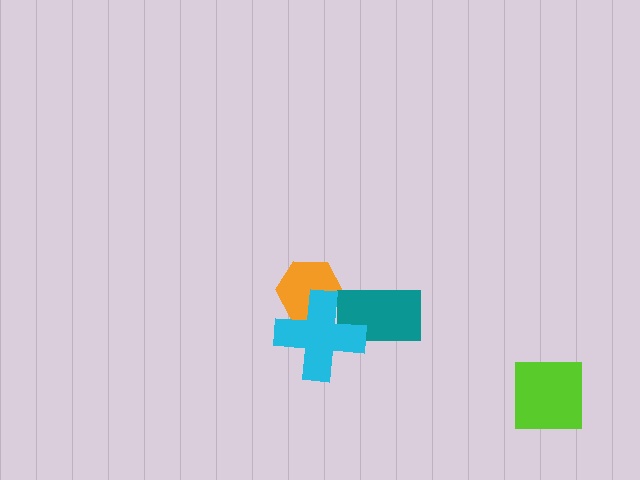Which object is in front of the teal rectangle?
The cyan cross is in front of the teal rectangle.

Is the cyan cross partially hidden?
No, no other shape covers it.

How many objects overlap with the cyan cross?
2 objects overlap with the cyan cross.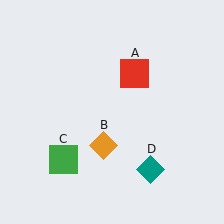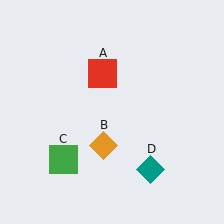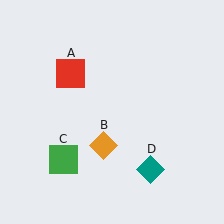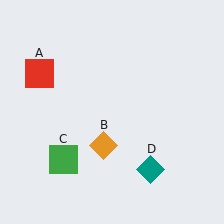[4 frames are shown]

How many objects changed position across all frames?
1 object changed position: red square (object A).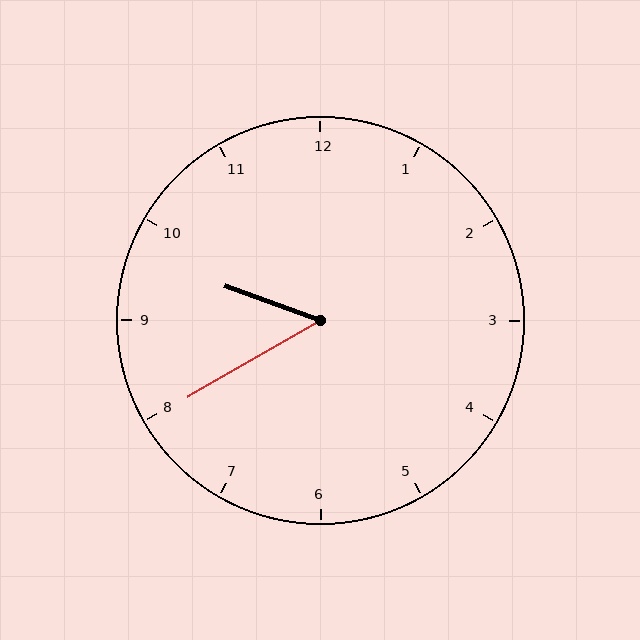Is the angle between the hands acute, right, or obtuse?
It is acute.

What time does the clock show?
9:40.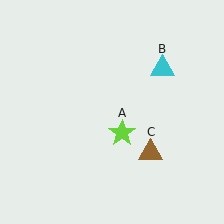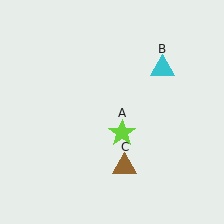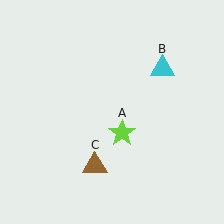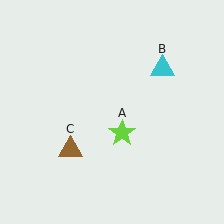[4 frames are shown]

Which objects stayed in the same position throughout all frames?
Lime star (object A) and cyan triangle (object B) remained stationary.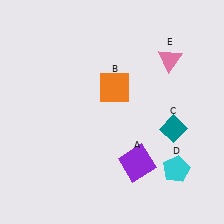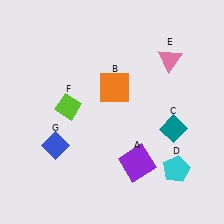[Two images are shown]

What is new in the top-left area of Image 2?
A lime diamond (F) was added in the top-left area of Image 2.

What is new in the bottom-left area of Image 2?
A blue diamond (G) was added in the bottom-left area of Image 2.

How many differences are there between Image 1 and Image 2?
There are 2 differences between the two images.